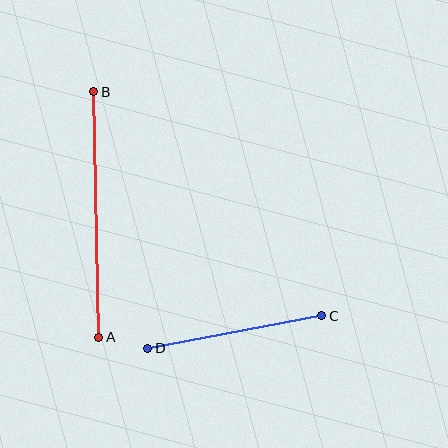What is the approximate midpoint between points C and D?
The midpoint is at approximately (235, 332) pixels.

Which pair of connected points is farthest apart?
Points A and B are farthest apart.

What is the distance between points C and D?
The distance is approximately 177 pixels.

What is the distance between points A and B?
The distance is approximately 246 pixels.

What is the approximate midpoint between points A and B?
The midpoint is at approximately (96, 214) pixels.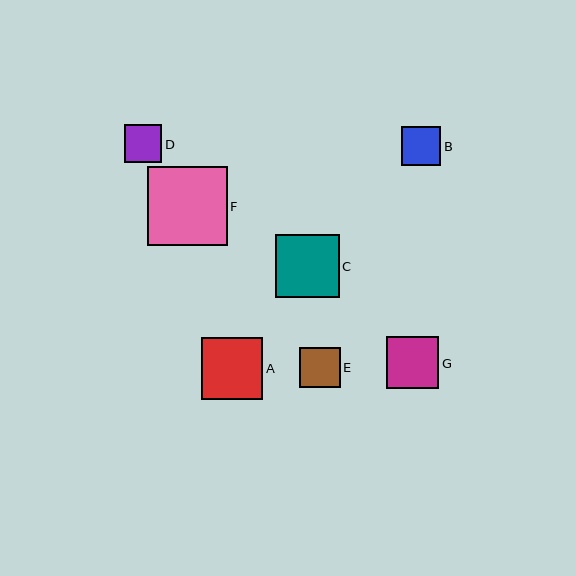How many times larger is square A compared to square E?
Square A is approximately 1.5 times the size of square E.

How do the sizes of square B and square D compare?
Square B and square D are approximately the same size.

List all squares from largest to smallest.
From largest to smallest: F, C, A, G, E, B, D.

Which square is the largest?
Square F is the largest with a size of approximately 79 pixels.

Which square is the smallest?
Square D is the smallest with a size of approximately 37 pixels.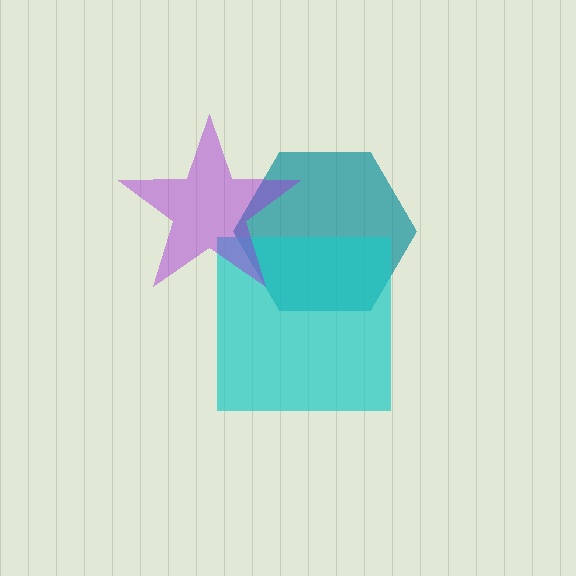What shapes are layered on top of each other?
The layered shapes are: a teal hexagon, a cyan square, a purple star.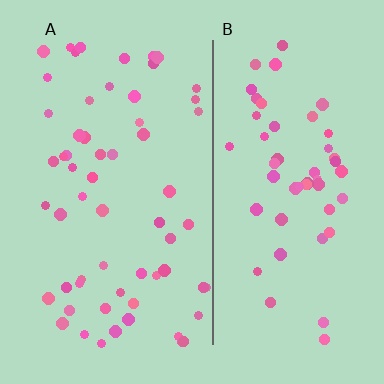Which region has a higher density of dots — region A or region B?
A (the left).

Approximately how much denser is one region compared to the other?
Approximately 1.2× — region A over region B.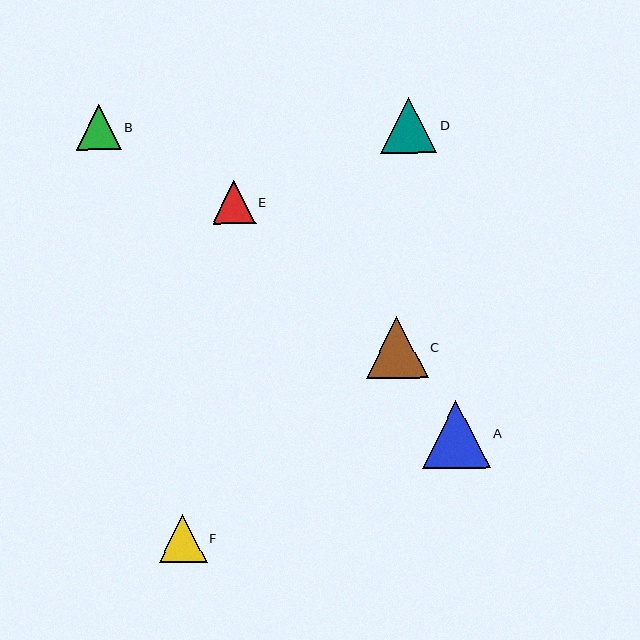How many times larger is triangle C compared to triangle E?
Triangle C is approximately 1.4 times the size of triangle E.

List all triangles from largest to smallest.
From largest to smallest: A, C, D, F, B, E.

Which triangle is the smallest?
Triangle E is the smallest with a size of approximately 43 pixels.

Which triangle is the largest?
Triangle A is the largest with a size of approximately 68 pixels.